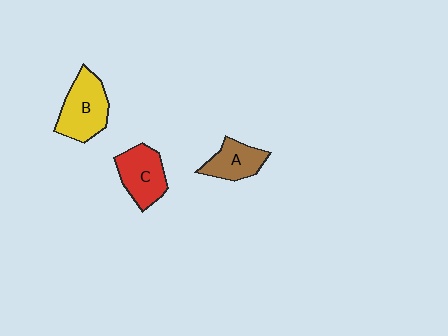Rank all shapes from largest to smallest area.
From largest to smallest: B (yellow), C (red), A (brown).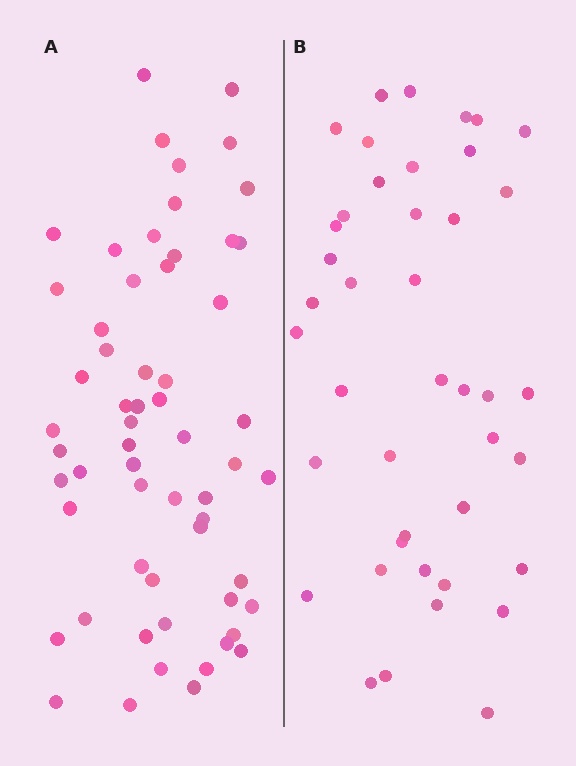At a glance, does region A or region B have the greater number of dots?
Region A (the left region) has more dots.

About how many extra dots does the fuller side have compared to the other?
Region A has approximately 15 more dots than region B.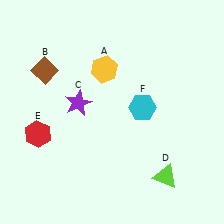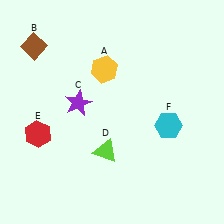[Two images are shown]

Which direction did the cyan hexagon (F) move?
The cyan hexagon (F) moved right.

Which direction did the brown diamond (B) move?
The brown diamond (B) moved up.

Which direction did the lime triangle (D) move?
The lime triangle (D) moved left.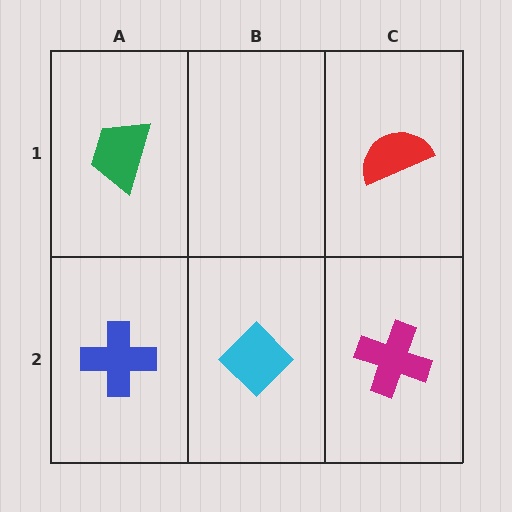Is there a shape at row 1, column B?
No, that cell is empty.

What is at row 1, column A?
A green trapezoid.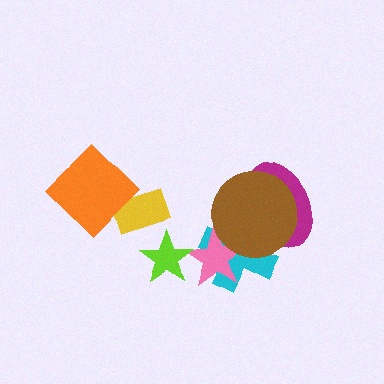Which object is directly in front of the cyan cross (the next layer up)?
The pink star is directly in front of the cyan cross.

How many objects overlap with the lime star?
1 object overlaps with the lime star.